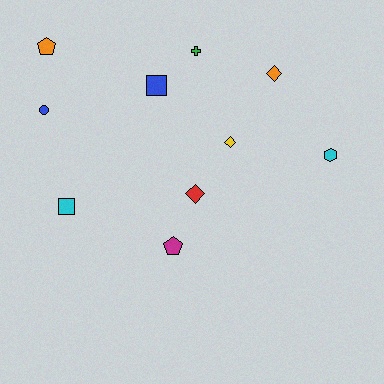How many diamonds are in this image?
There are 3 diamonds.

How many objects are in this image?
There are 10 objects.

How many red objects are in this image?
There is 1 red object.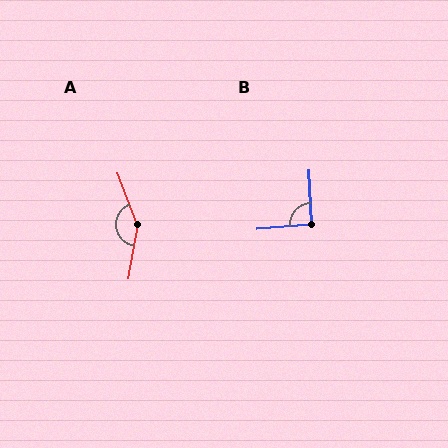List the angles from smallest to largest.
B (92°), A (150°).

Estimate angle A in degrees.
Approximately 150 degrees.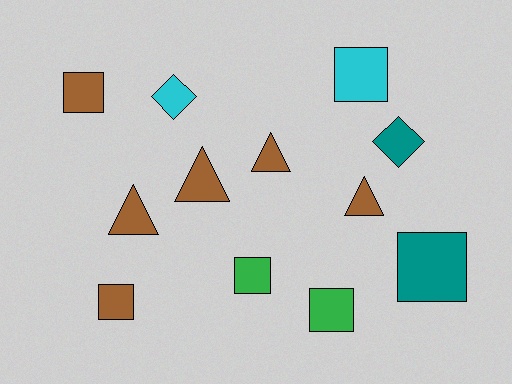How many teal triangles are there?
There are no teal triangles.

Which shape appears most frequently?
Square, with 6 objects.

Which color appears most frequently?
Brown, with 6 objects.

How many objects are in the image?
There are 12 objects.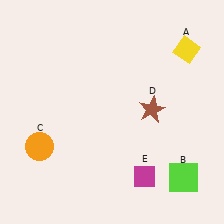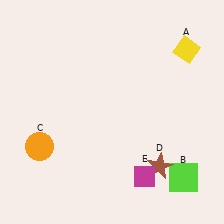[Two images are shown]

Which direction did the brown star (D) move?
The brown star (D) moved down.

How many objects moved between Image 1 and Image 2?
1 object moved between the two images.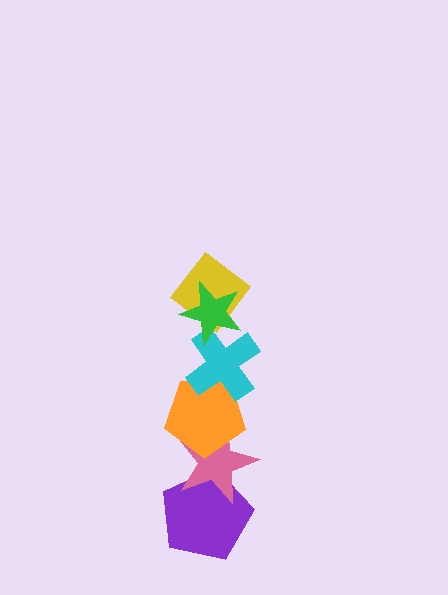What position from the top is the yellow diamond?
The yellow diamond is 2nd from the top.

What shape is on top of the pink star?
The orange pentagon is on top of the pink star.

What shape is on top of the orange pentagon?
The cyan cross is on top of the orange pentagon.